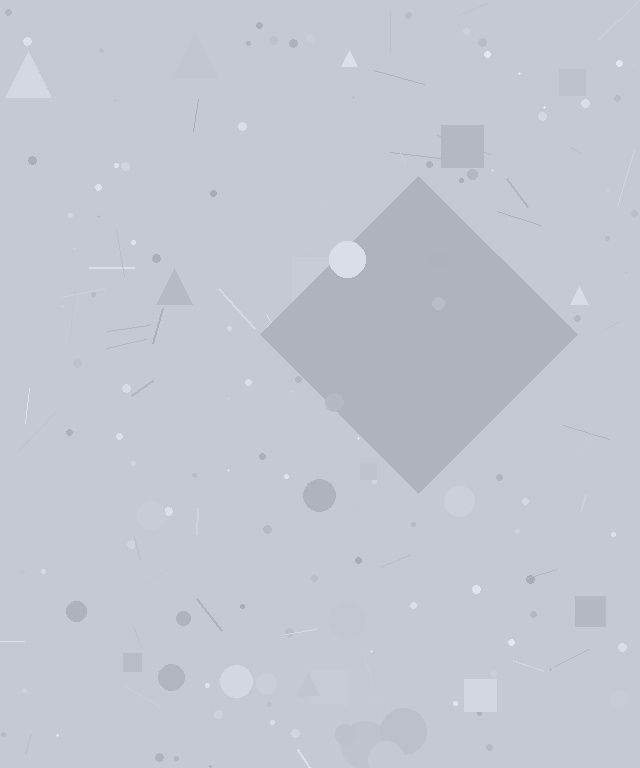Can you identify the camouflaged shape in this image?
The camouflaged shape is a diamond.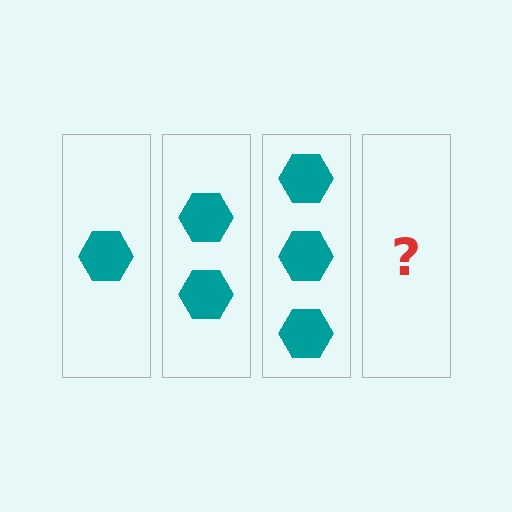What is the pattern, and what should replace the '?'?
The pattern is that each step adds one more hexagon. The '?' should be 4 hexagons.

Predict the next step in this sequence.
The next step is 4 hexagons.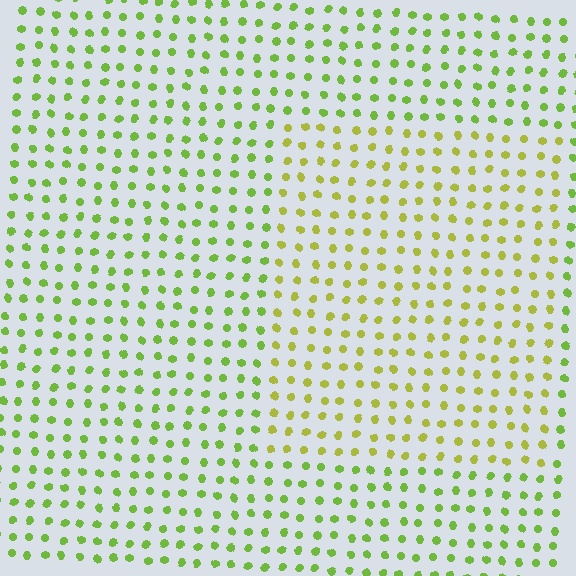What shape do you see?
I see a rectangle.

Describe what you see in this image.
The image is filled with small lime elements in a uniform arrangement. A rectangle-shaped region is visible where the elements are tinted to a slightly different hue, forming a subtle color boundary.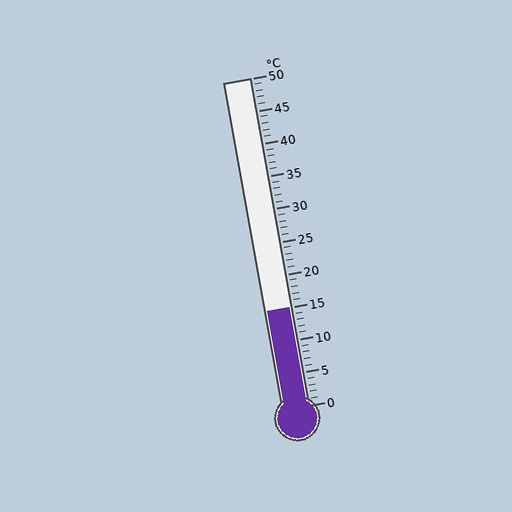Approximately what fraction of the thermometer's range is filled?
The thermometer is filled to approximately 30% of its range.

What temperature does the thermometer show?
The thermometer shows approximately 15°C.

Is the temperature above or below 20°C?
The temperature is below 20°C.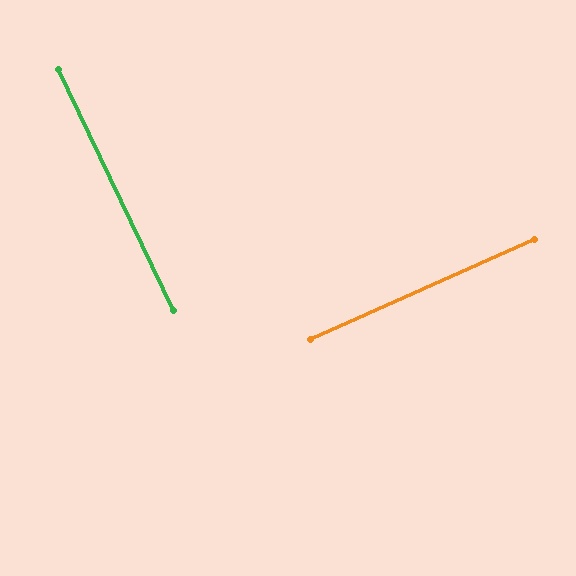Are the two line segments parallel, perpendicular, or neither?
Perpendicular — they meet at approximately 88°.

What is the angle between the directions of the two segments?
Approximately 88 degrees.